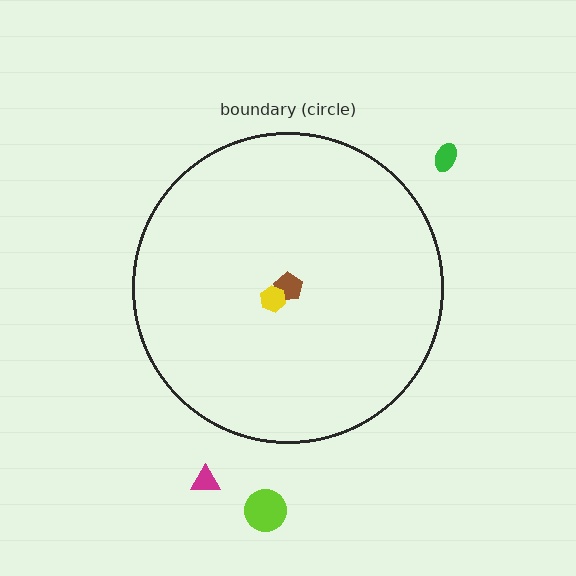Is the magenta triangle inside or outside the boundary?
Outside.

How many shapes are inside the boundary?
2 inside, 3 outside.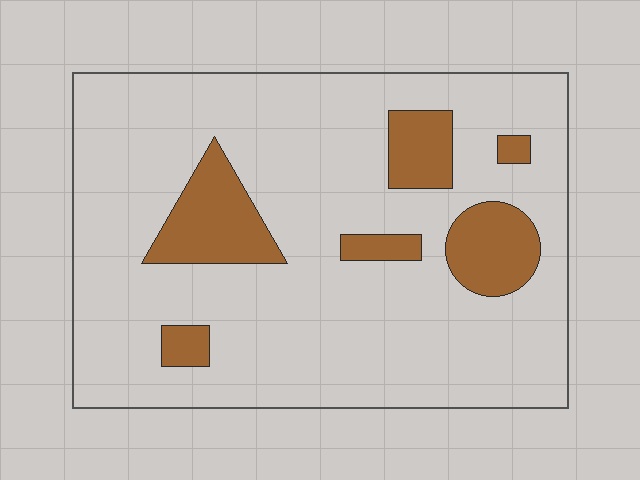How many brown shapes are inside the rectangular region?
6.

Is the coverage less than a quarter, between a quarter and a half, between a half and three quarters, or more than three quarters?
Less than a quarter.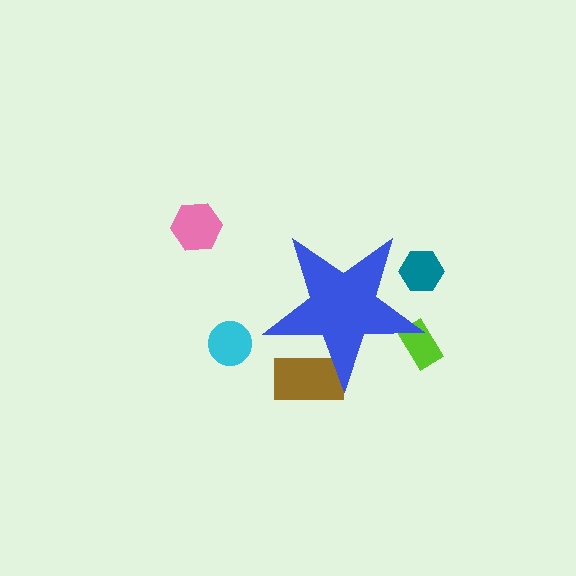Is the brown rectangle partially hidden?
Yes, the brown rectangle is partially hidden behind the blue star.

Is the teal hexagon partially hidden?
Yes, the teal hexagon is partially hidden behind the blue star.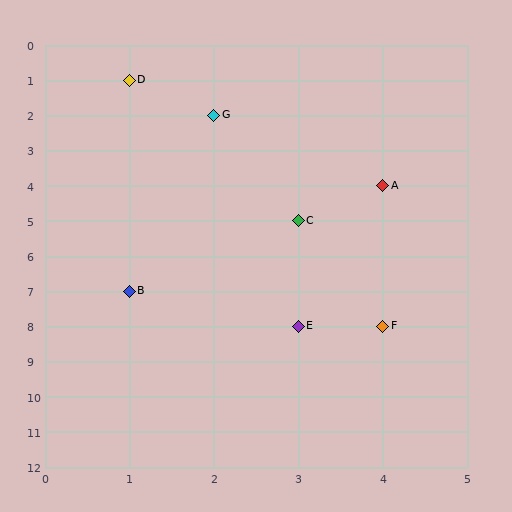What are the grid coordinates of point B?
Point B is at grid coordinates (1, 7).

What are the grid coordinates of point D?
Point D is at grid coordinates (1, 1).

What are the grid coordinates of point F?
Point F is at grid coordinates (4, 8).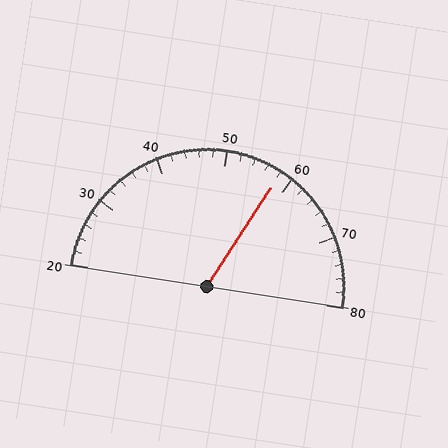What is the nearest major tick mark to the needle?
The nearest major tick mark is 60.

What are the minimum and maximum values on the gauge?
The gauge ranges from 20 to 80.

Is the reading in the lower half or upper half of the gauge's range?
The reading is in the upper half of the range (20 to 80).